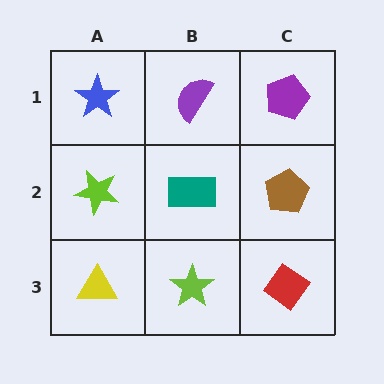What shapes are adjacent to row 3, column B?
A teal rectangle (row 2, column B), a yellow triangle (row 3, column A), a red diamond (row 3, column C).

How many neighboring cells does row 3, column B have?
3.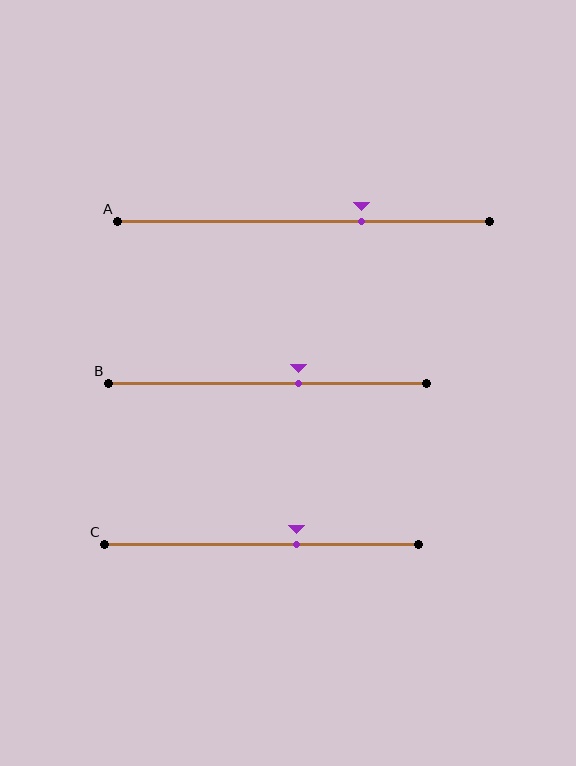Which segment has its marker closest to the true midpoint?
Segment B has its marker closest to the true midpoint.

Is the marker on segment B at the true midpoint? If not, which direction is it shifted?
No, the marker on segment B is shifted to the right by about 10% of the segment length.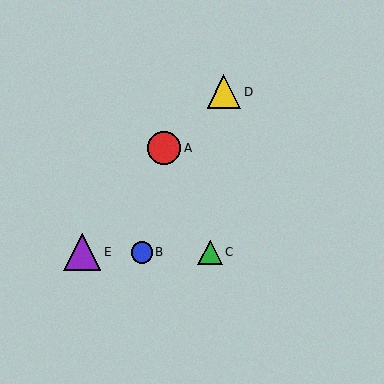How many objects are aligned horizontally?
3 objects (B, C, E) are aligned horizontally.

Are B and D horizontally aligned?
No, B is at y≈252 and D is at y≈92.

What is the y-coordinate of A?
Object A is at y≈148.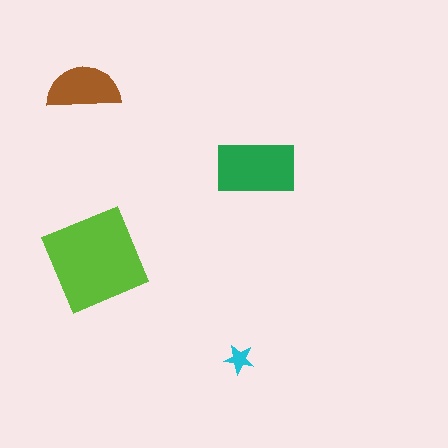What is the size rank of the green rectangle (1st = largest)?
2nd.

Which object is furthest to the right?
The green rectangle is rightmost.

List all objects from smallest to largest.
The cyan star, the brown semicircle, the green rectangle, the lime square.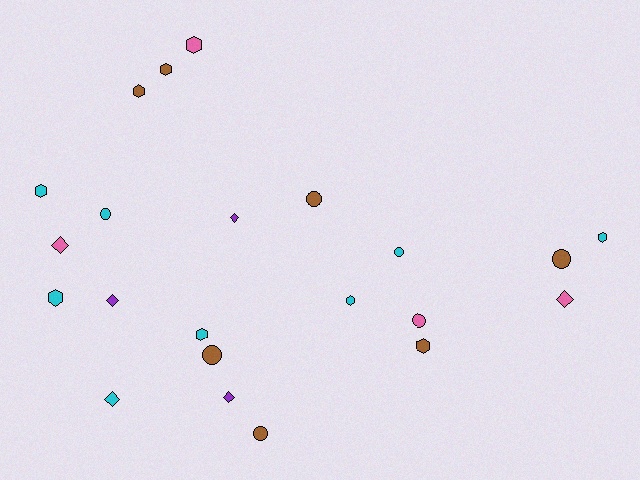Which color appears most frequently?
Cyan, with 8 objects.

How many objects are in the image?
There are 22 objects.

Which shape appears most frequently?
Hexagon, with 9 objects.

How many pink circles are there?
There is 1 pink circle.